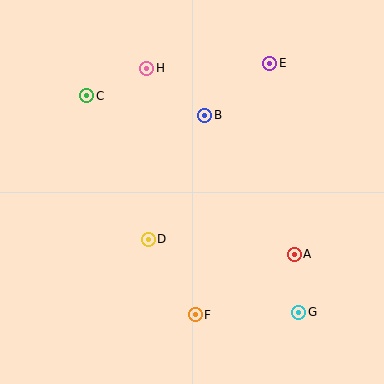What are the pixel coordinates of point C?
Point C is at (87, 96).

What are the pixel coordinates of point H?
Point H is at (147, 68).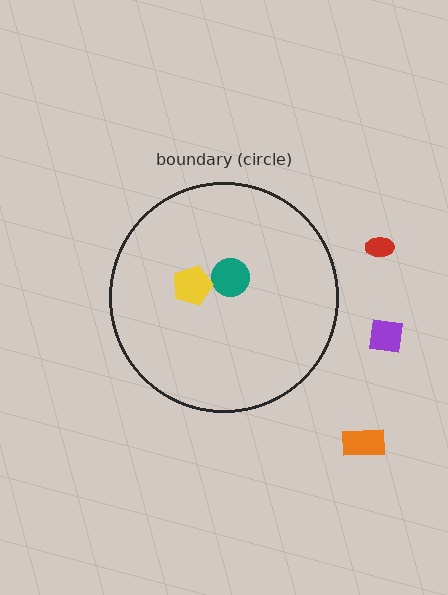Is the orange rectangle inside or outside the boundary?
Outside.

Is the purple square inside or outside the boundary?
Outside.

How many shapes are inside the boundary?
2 inside, 3 outside.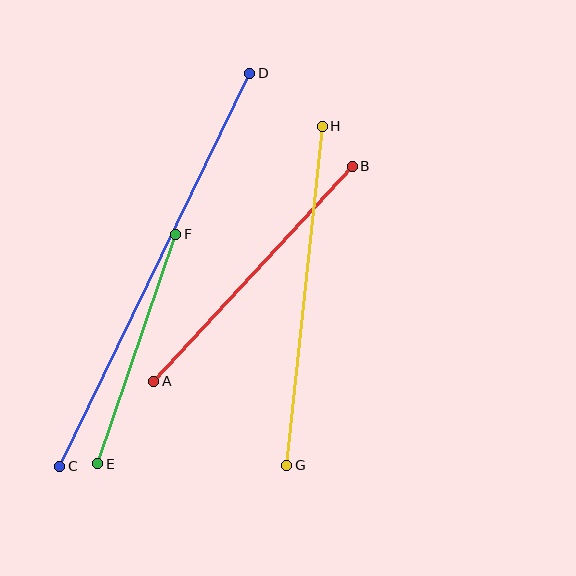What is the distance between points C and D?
The distance is approximately 436 pixels.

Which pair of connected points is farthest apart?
Points C and D are farthest apart.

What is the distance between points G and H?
The distance is approximately 341 pixels.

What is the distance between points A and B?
The distance is approximately 293 pixels.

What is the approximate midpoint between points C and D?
The midpoint is at approximately (155, 270) pixels.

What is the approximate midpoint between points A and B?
The midpoint is at approximately (253, 274) pixels.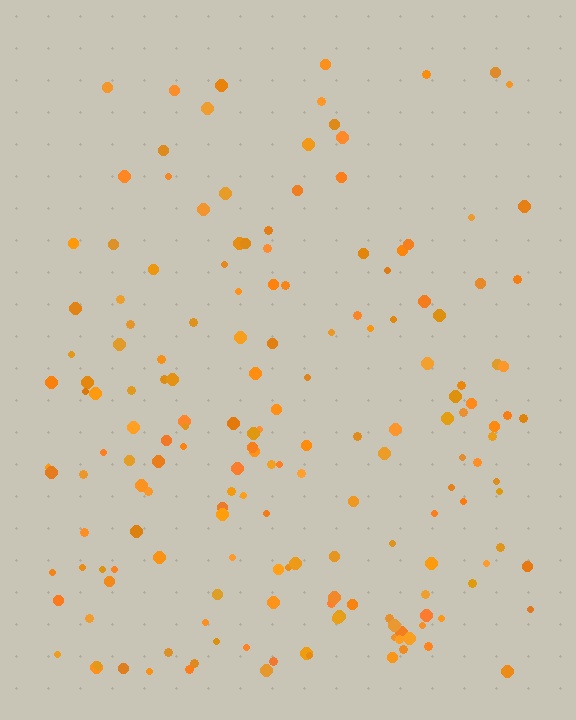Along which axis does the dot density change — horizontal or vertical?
Vertical.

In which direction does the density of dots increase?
From top to bottom, with the bottom side densest.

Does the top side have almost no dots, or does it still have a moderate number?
Still a moderate number, just noticeably fewer than the bottom.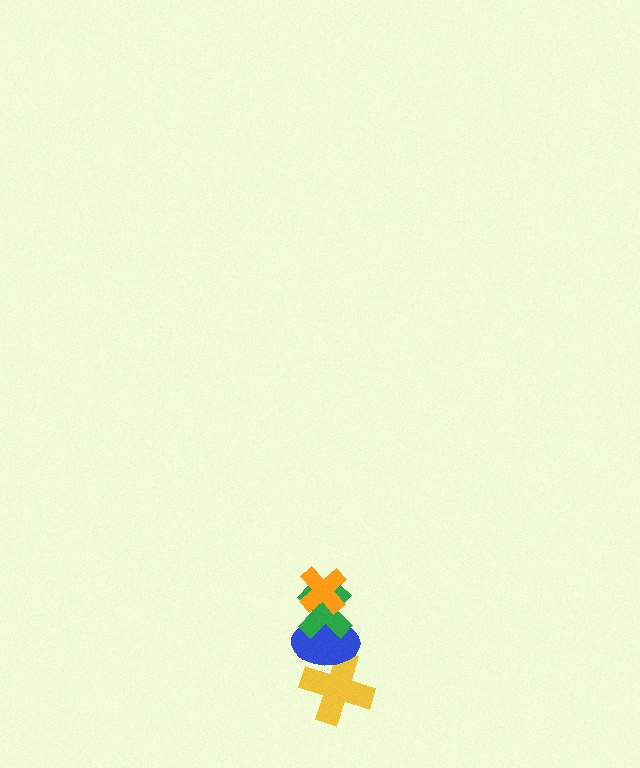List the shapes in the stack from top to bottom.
From top to bottom: the orange cross, the green cross, the blue ellipse, the yellow cross.